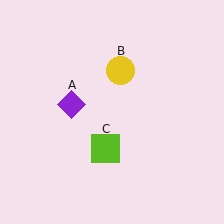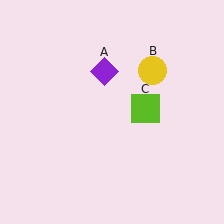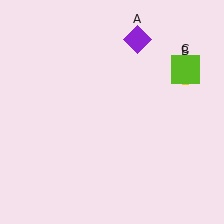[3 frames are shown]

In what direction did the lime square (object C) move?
The lime square (object C) moved up and to the right.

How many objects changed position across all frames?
3 objects changed position: purple diamond (object A), yellow circle (object B), lime square (object C).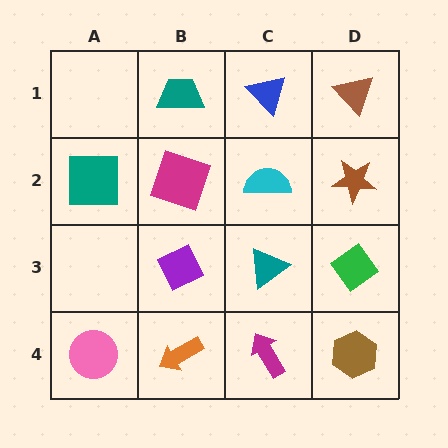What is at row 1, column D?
A brown triangle.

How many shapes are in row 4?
4 shapes.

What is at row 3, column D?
A green diamond.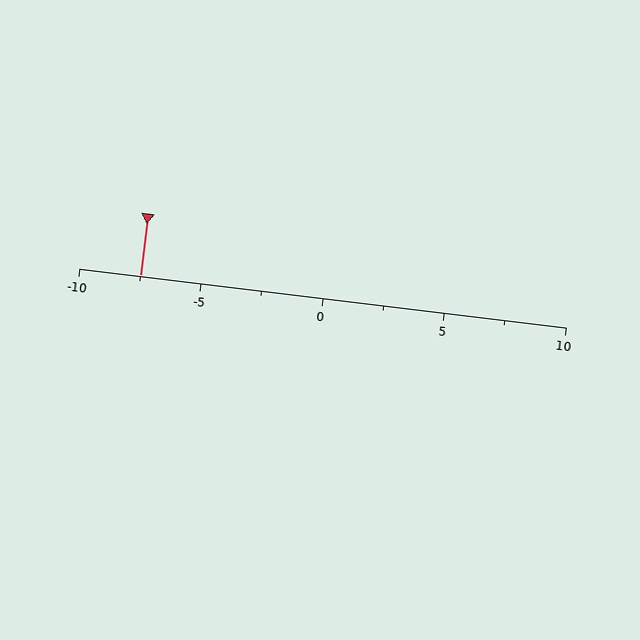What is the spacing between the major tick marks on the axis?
The major ticks are spaced 5 apart.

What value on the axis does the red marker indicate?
The marker indicates approximately -7.5.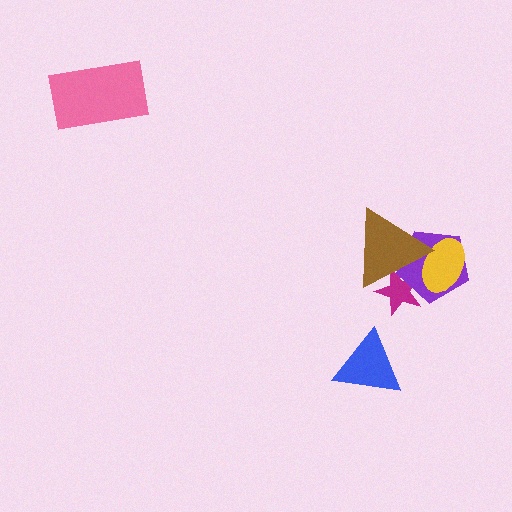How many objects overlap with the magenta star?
2 objects overlap with the magenta star.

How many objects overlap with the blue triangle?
0 objects overlap with the blue triangle.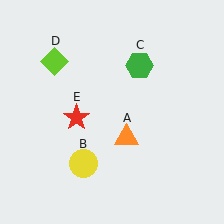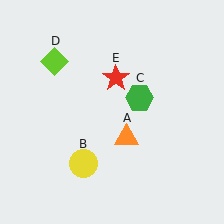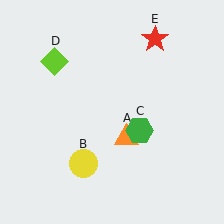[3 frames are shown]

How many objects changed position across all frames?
2 objects changed position: green hexagon (object C), red star (object E).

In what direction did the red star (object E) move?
The red star (object E) moved up and to the right.